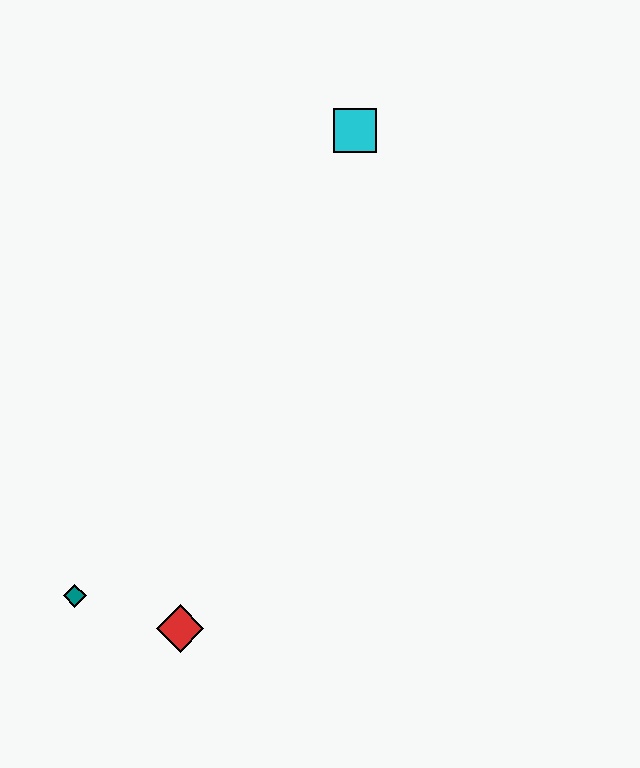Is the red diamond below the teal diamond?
Yes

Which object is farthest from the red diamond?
The cyan square is farthest from the red diamond.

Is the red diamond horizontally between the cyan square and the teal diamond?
Yes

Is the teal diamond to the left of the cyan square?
Yes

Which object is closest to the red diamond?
The teal diamond is closest to the red diamond.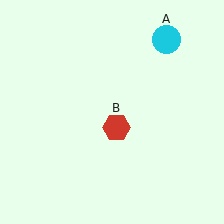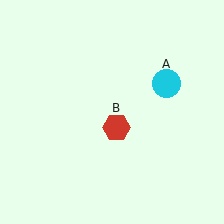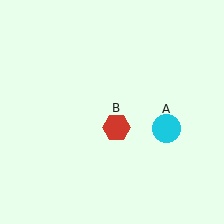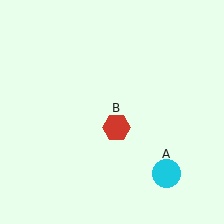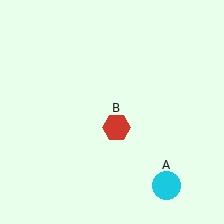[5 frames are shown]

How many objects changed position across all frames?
1 object changed position: cyan circle (object A).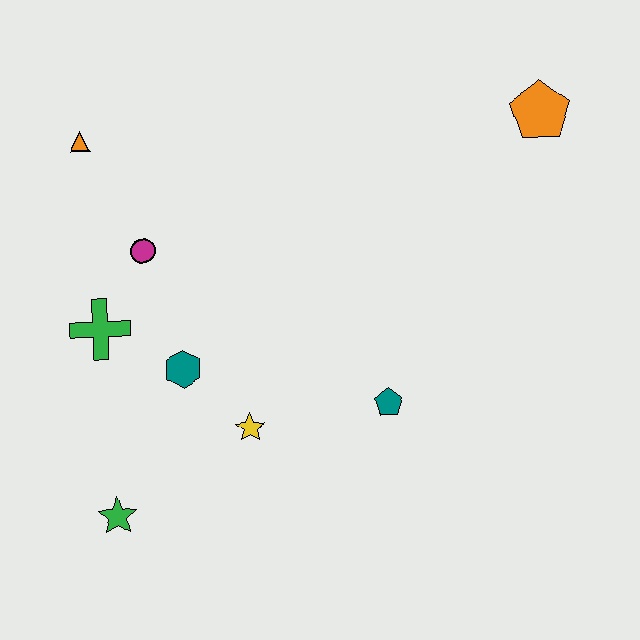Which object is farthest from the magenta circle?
The orange pentagon is farthest from the magenta circle.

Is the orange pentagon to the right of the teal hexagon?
Yes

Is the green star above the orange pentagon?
No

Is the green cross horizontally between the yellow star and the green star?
No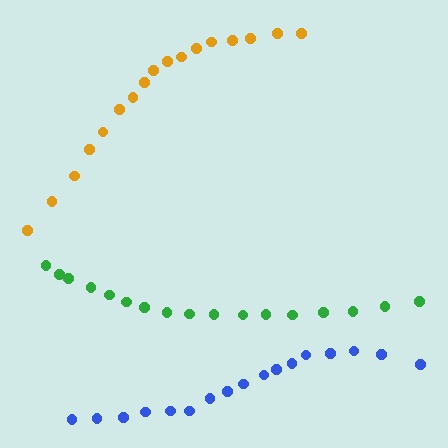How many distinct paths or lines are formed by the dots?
There are 3 distinct paths.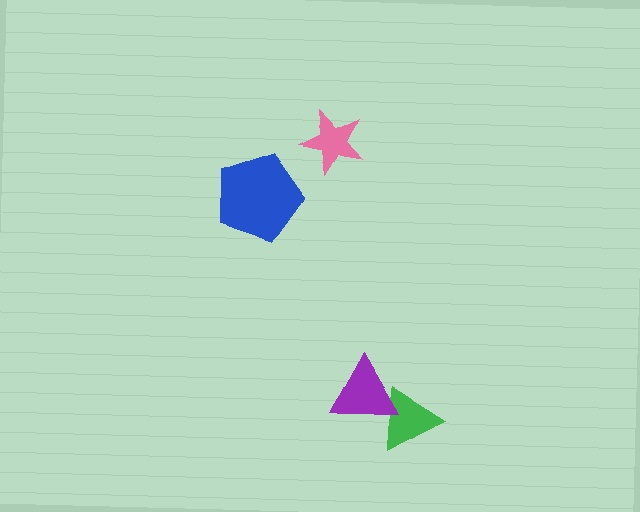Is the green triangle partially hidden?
Yes, it is partially covered by another shape.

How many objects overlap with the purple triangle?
1 object overlaps with the purple triangle.